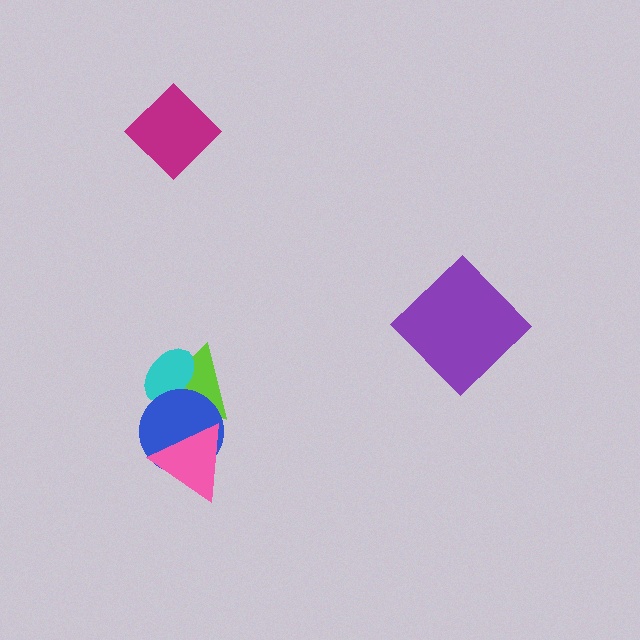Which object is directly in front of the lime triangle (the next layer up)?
The cyan ellipse is directly in front of the lime triangle.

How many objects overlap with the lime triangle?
3 objects overlap with the lime triangle.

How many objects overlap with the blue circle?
3 objects overlap with the blue circle.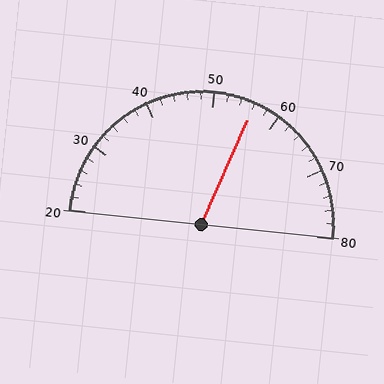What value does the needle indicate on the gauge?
The needle indicates approximately 56.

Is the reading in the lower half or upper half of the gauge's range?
The reading is in the upper half of the range (20 to 80).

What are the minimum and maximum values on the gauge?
The gauge ranges from 20 to 80.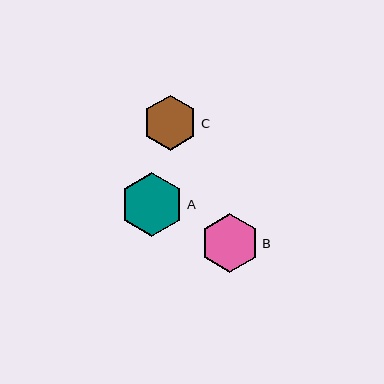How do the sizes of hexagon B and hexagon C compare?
Hexagon B and hexagon C are approximately the same size.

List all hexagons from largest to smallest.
From largest to smallest: A, B, C.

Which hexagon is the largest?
Hexagon A is the largest with a size of approximately 64 pixels.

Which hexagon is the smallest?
Hexagon C is the smallest with a size of approximately 55 pixels.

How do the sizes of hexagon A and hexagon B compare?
Hexagon A and hexagon B are approximately the same size.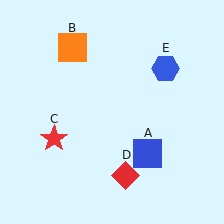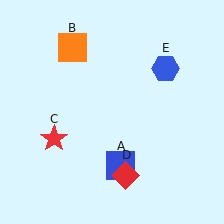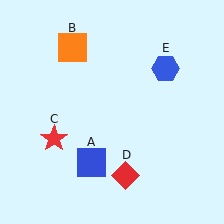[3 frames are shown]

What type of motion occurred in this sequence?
The blue square (object A) rotated clockwise around the center of the scene.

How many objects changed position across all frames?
1 object changed position: blue square (object A).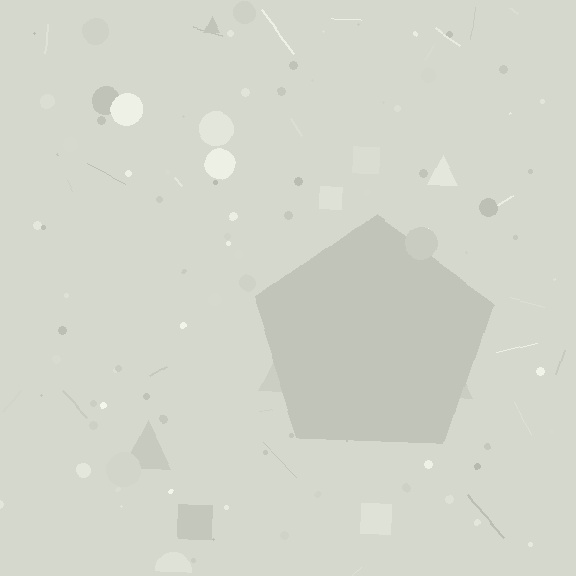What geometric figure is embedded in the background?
A pentagon is embedded in the background.